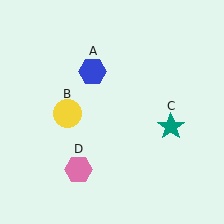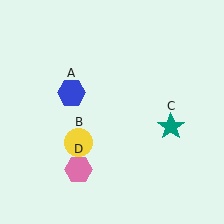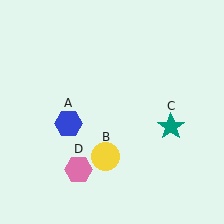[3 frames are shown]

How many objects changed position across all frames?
2 objects changed position: blue hexagon (object A), yellow circle (object B).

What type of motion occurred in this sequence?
The blue hexagon (object A), yellow circle (object B) rotated counterclockwise around the center of the scene.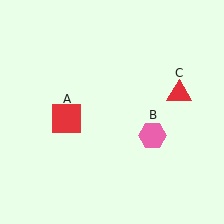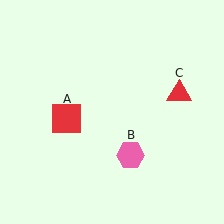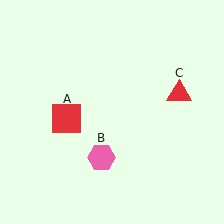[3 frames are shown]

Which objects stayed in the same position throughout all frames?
Red square (object A) and red triangle (object C) remained stationary.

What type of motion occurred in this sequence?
The pink hexagon (object B) rotated clockwise around the center of the scene.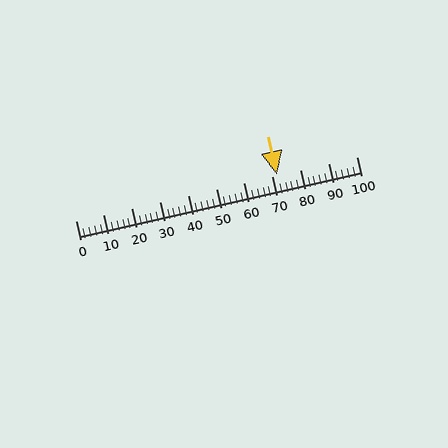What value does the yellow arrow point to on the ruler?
The yellow arrow points to approximately 72.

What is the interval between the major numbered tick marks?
The major tick marks are spaced 10 units apart.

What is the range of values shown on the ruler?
The ruler shows values from 0 to 100.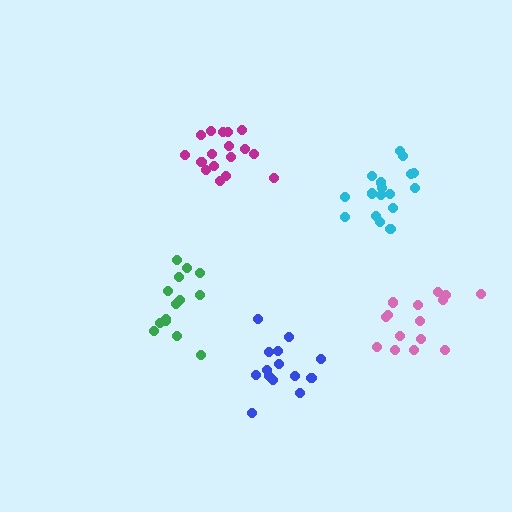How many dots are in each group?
Group 1: 14 dots, Group 2: 14 dots, Group 3: 17 dots, Group 4: 17 dots, Group 5: 15 dots (77 total).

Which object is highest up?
The magenta cluster is topmost.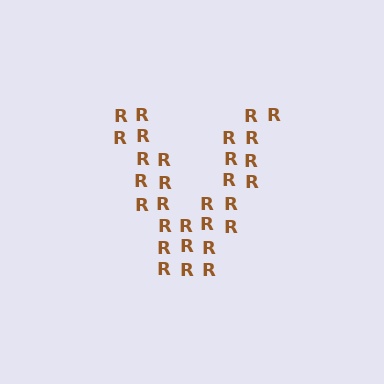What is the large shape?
The large shape is the letter V.